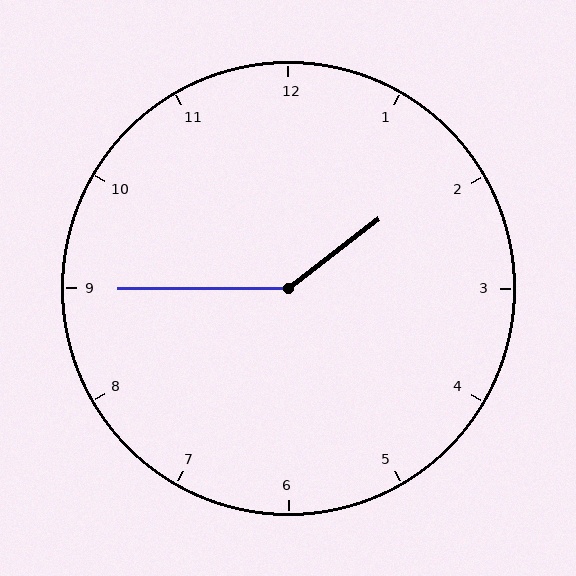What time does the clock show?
1:45.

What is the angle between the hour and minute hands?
Approximately 142 degrees.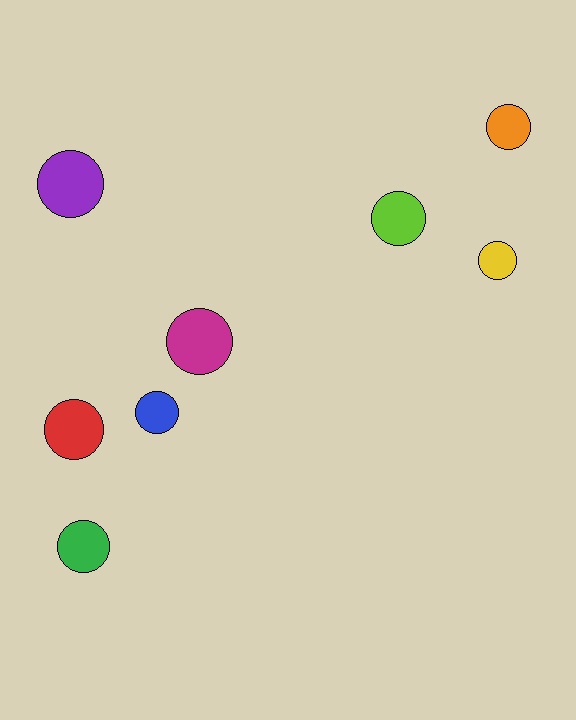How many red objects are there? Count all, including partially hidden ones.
There is 1 red object.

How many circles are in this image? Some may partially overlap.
There are 8 circles.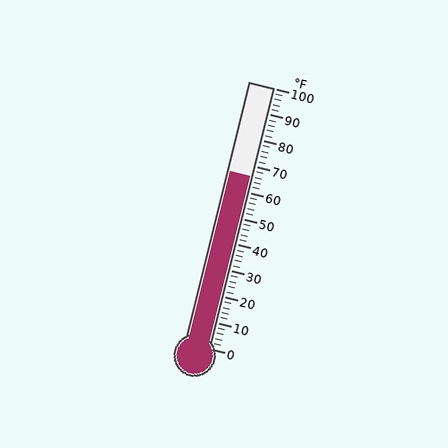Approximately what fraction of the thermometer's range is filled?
The thermometer is filled to approximately 65% of its range.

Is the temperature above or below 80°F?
The temperature is below 80°F.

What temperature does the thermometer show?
The thermometer shows approximately 66°F.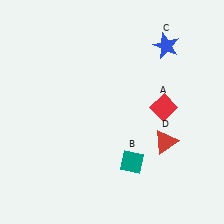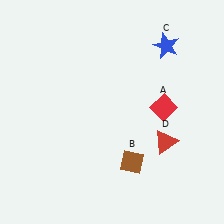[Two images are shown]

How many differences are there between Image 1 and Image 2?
There is 1 difference between the two images.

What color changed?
The diamond (B) changed from teal in Image 1 to brown in Image 2.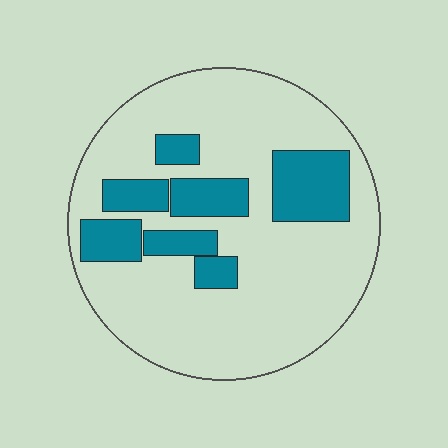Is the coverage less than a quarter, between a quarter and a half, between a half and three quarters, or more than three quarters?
Less than a quarter.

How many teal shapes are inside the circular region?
7.